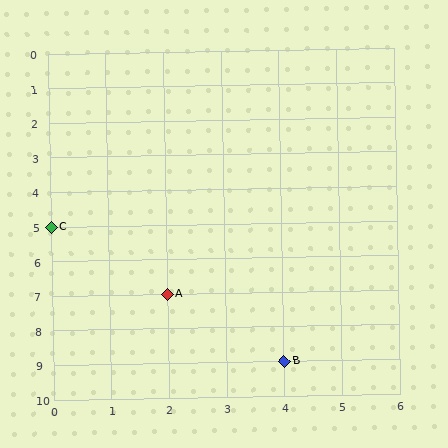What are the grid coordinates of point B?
Point B is at grid coordinates (4, 9).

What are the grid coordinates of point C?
Point C is at grid coordinates (0, 5).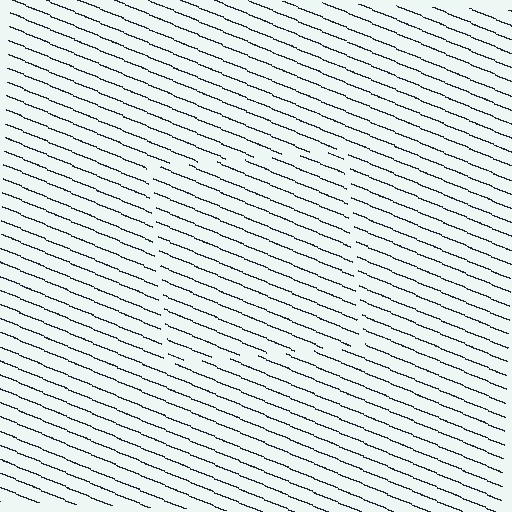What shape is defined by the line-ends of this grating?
An illusory square. The interior of the shape contains the same grating, shifted by half a period — the contour is defined by the phase discontinuity where line-ends from the inner and outer gratings abut.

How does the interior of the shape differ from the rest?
The interior of the shape contains the same grating, shifted by half a period — the contour is defined by the phase discontinuity where line-ends from the inner and outer gratings abut.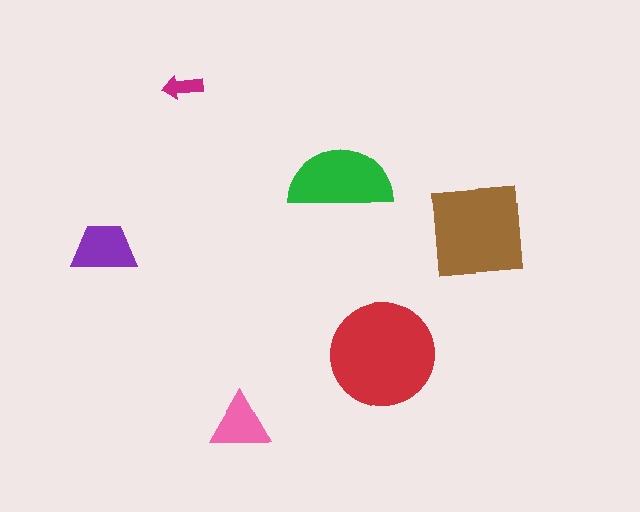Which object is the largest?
The red circle.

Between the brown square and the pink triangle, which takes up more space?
The brown square.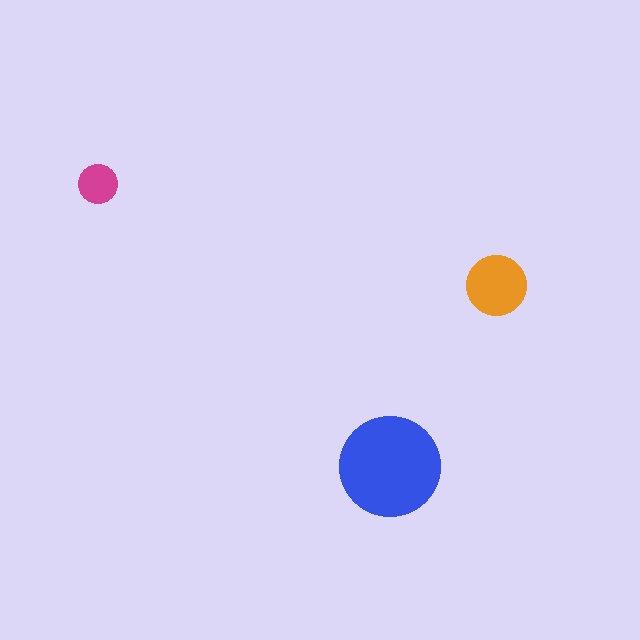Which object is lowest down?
The blue circle is bottommost.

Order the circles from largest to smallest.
the blue one, the orange one, the magenta one.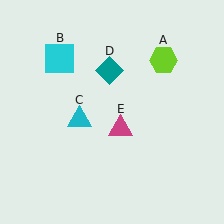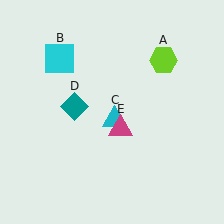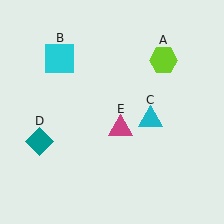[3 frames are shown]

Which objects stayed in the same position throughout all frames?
Lime hexagon (object A) and cyan square (object B) and magenta triangle (object E) remained stationary.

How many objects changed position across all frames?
2 objects changed position: cyan triangle (object C), teal diamond (object D).